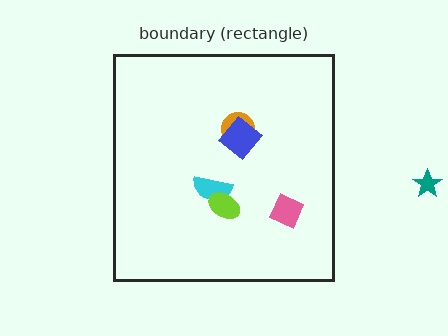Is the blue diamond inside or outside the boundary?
Inside.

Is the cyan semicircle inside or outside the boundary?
Inside.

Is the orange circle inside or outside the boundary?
Inside.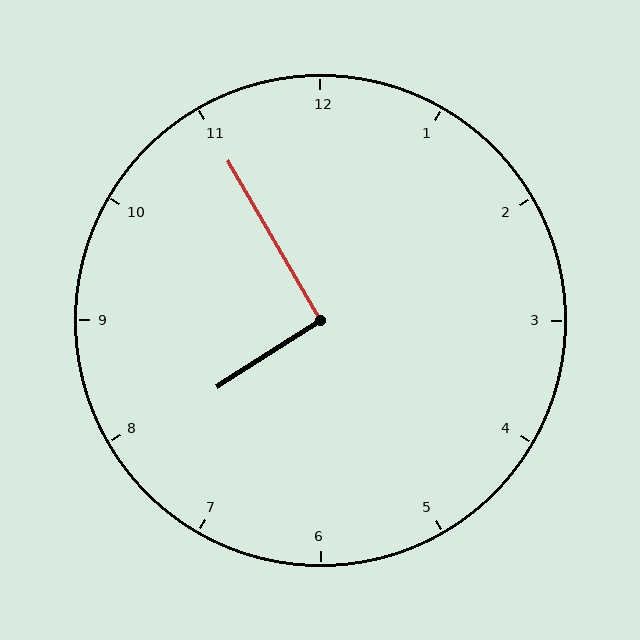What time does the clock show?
7:55.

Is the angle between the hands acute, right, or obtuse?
It is right.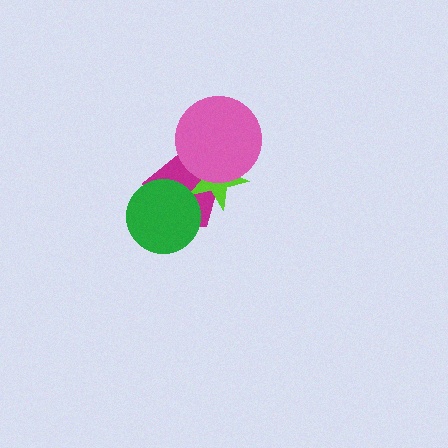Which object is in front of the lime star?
The pink circle is in front of the lime star.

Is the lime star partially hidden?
Yes, it is partially covered by another shape.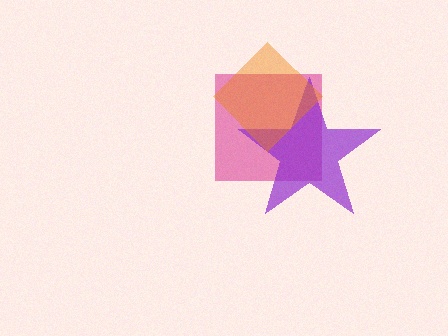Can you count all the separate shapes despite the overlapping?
Yes, there are 3 separate shapes.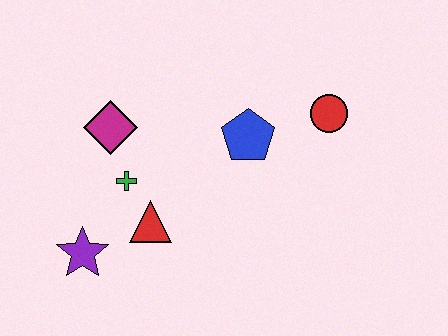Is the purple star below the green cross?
Yes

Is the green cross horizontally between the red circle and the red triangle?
No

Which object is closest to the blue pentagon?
The red circle is closest to the blue pentagon.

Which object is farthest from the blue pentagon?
The purple star is farthest from the blue pentagon.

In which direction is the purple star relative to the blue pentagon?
The purple star is to the left of the blue pentagon.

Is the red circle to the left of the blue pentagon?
No